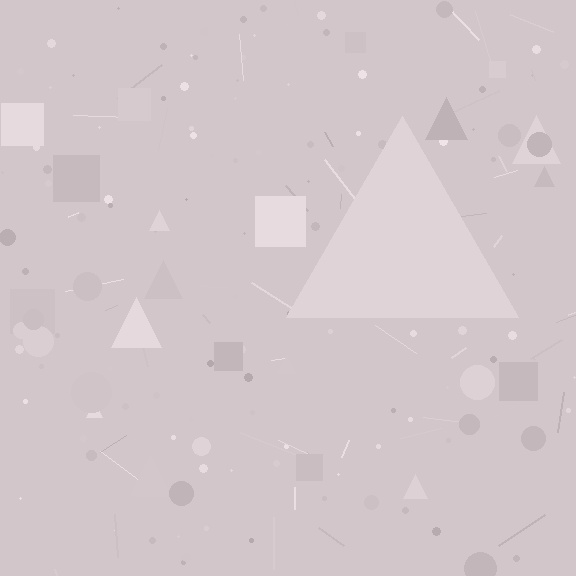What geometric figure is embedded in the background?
A triangle is embedded in the background.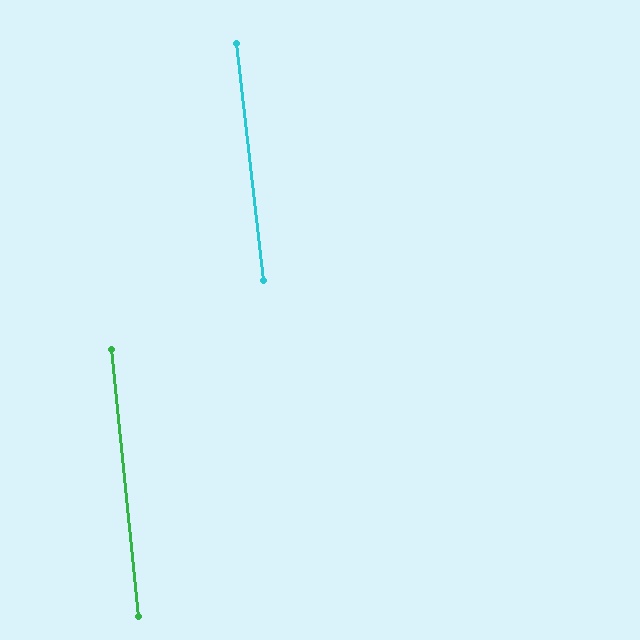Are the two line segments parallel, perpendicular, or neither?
Parallel — their directions differ by only 0.6°.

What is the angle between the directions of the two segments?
Approximately 1 degree.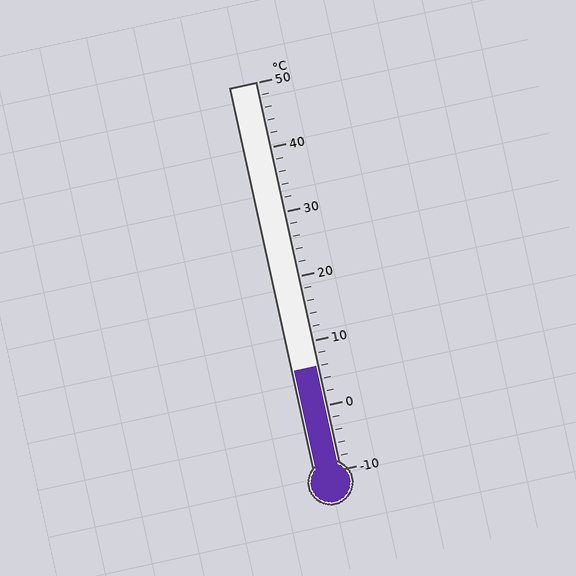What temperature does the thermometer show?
The thermometer shows approximately 6°C.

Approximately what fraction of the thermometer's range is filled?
The thermometer is filled to approximately 25% of its range.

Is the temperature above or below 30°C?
The temperature is below 30°C.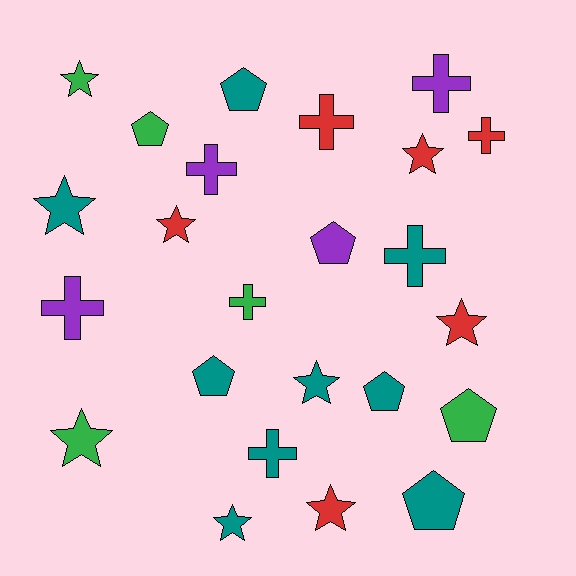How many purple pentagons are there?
There is 1 purple pentagon.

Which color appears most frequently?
Teal, with 9 objects.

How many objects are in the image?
There are 24 objects.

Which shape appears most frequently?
Star, with 9 objects.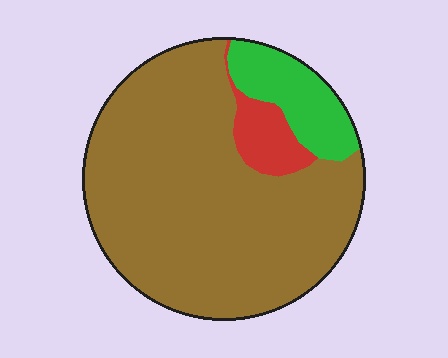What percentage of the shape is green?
Green takes up about one eighth (1/8) of the shape.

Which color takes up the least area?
Red, at roughly 5%.